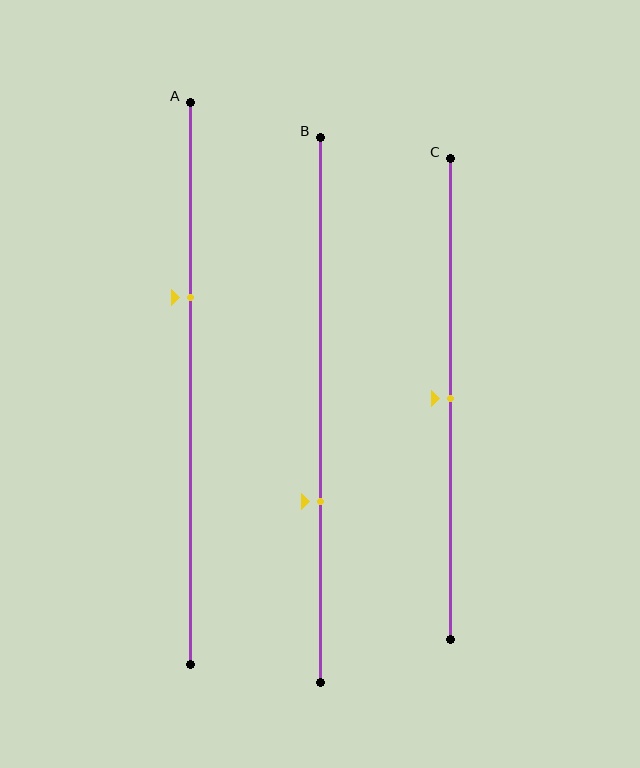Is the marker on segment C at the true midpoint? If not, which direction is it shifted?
Yes, the marker on segment C is at the true midpoint.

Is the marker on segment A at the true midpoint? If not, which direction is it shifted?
No, the marker on segment A is shifted upward by about 15% of the segment length.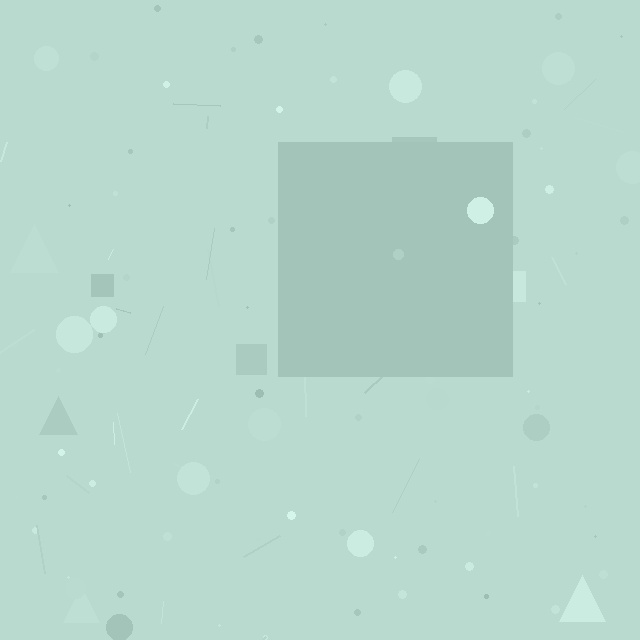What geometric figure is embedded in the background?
A square is embedded in the background.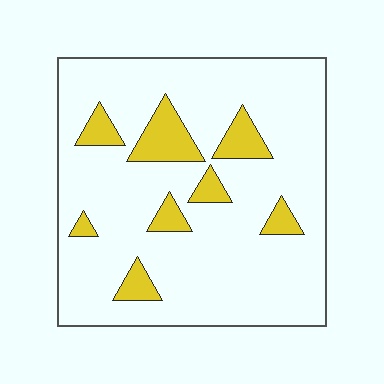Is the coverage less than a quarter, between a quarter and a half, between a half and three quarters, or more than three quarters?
Less than a quarter.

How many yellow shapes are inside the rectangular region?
8.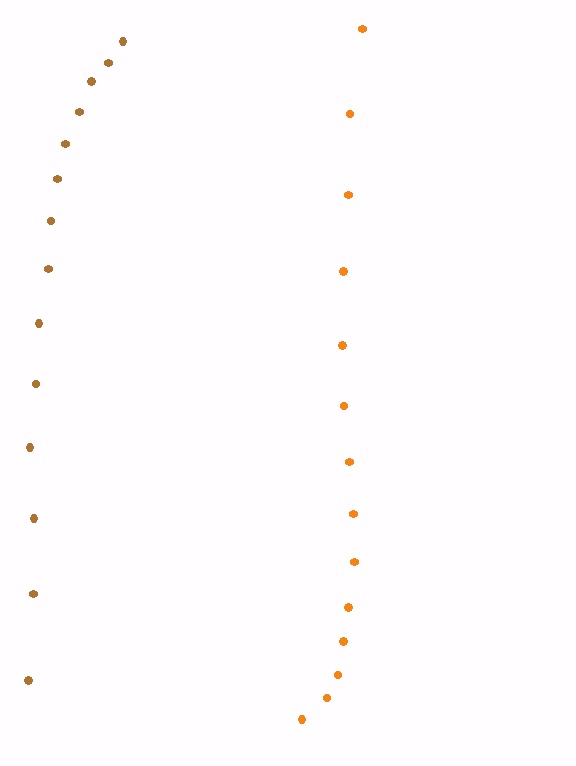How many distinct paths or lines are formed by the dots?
There are 2 distinct paths.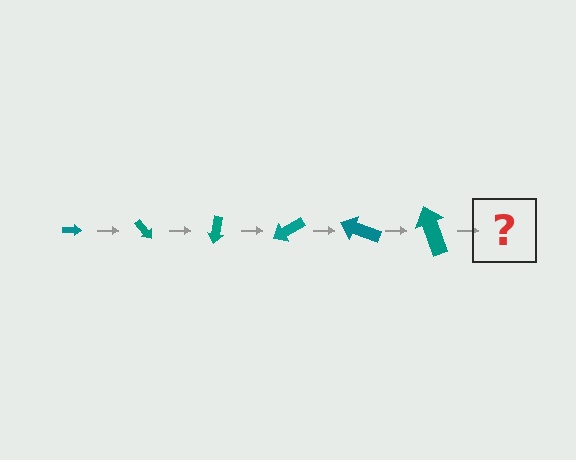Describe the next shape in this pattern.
It should be an arrow, larger than the previous one and rotated 300 degrees from the start.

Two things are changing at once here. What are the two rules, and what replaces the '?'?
The two rules are that the arrow grows larger each step and it rotates 50 degrees each step. The '?' should be an arrow, larger than the previous one and rotated 300 degrees from the start.